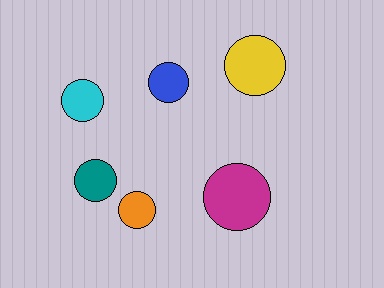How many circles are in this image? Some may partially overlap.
There are 6 circles.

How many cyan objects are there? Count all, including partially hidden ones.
There is 1 cyan object.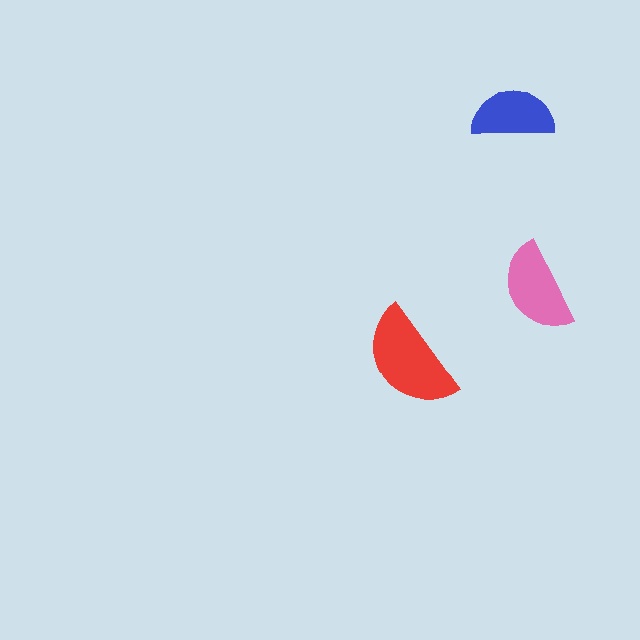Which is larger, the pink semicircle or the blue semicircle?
The pink one.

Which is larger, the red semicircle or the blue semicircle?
The red one.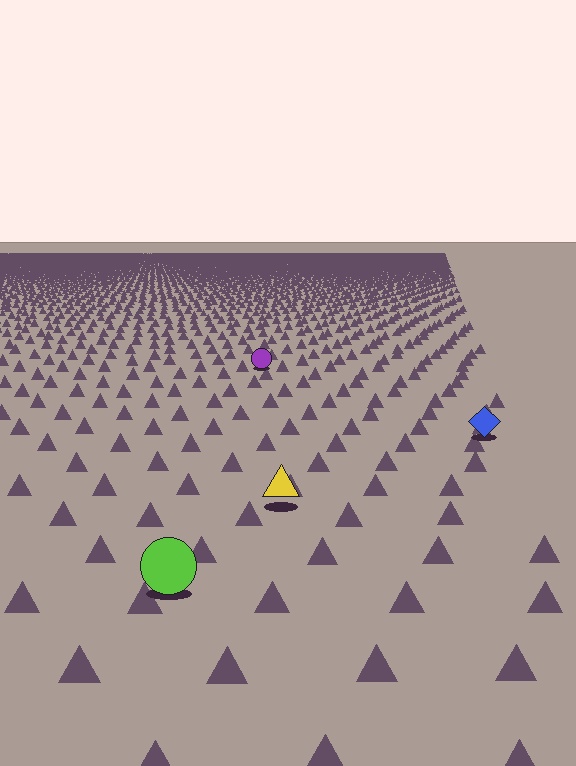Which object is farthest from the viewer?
The purple circle is farthest from the viewer. It appears smaller and the ground texture around it is denser.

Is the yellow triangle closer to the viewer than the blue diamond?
Yes. The yellow triangle is closer — you can tell from the texture gradient: the ground texture is coarser near it.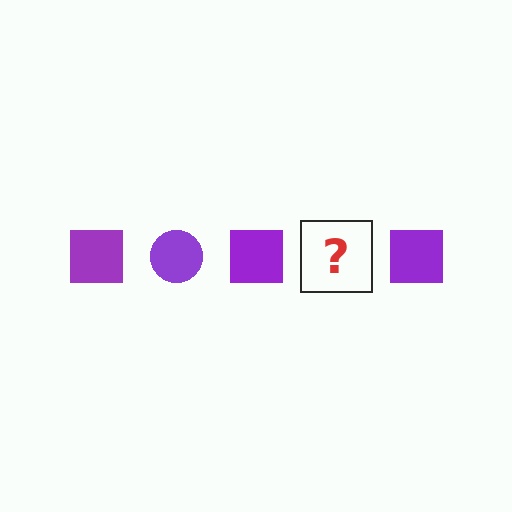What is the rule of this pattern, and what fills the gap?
The rule is that the pattern cycles through square, circle shapes in purple. The gap should be filled with a purple circle.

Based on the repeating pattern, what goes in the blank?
The blank should be a purple circle.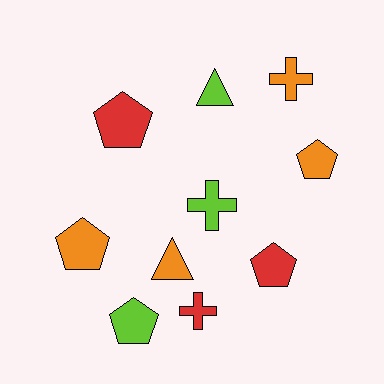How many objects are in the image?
There are 10 objects.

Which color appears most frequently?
Orange, with 4 objects.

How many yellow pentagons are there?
There are no yellow pentagons.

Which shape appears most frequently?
Pentagon, with 5 objects.